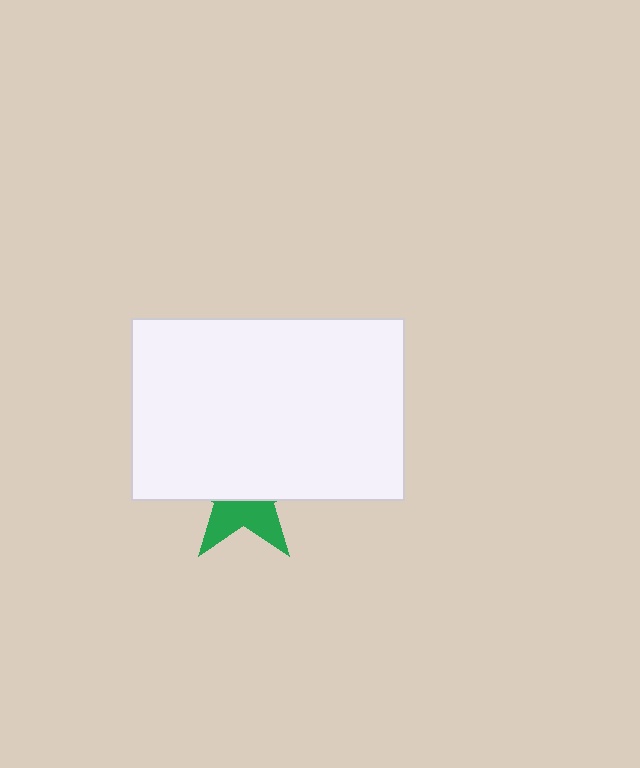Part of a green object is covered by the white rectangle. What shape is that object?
It is a star.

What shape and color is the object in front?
The object in front is a white rectangle.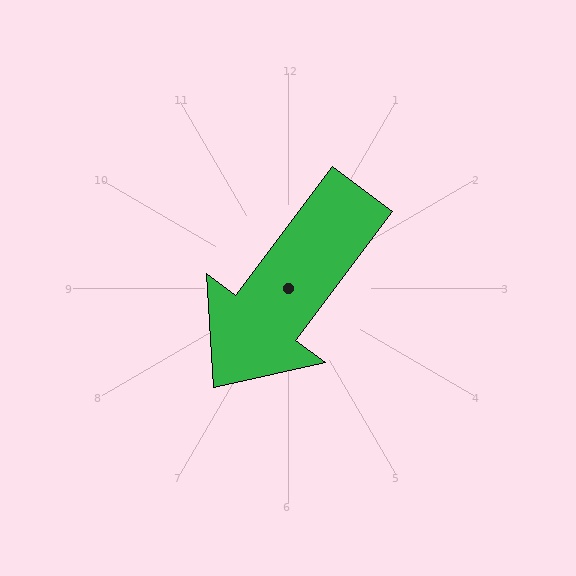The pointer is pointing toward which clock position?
Roughly 7 o'clock.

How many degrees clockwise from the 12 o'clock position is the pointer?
Approximately 217 degrees.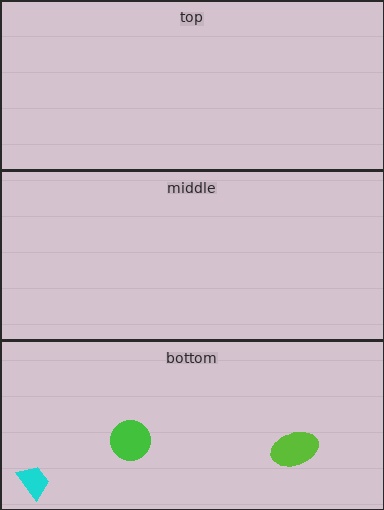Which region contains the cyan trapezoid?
The bottom region.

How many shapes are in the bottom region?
3.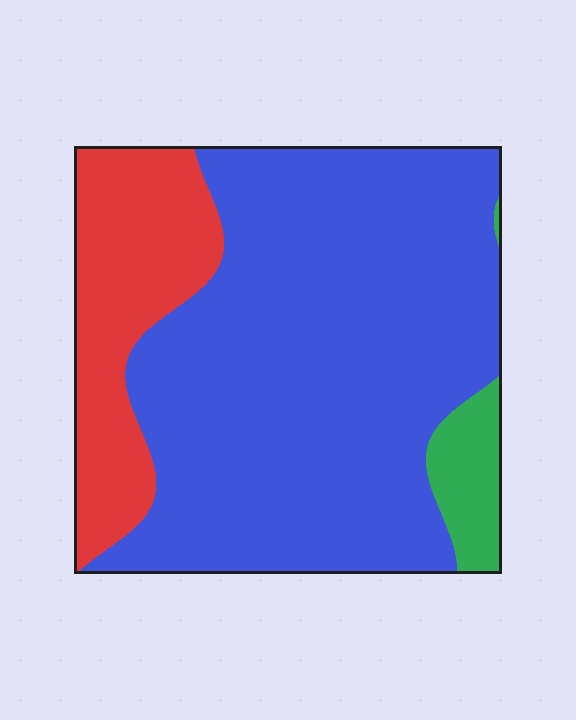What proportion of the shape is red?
Red covers about 20% of the shape.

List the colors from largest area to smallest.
From largest to smallest: blue, red, green.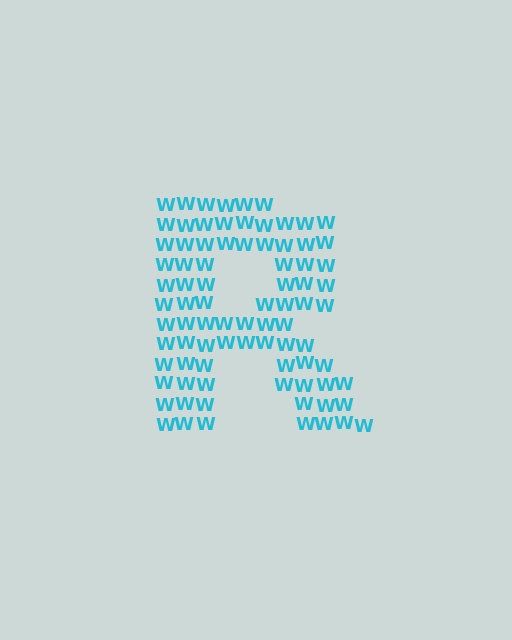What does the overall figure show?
The overall figure shows the letter R.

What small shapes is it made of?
It is made of small letter W's.